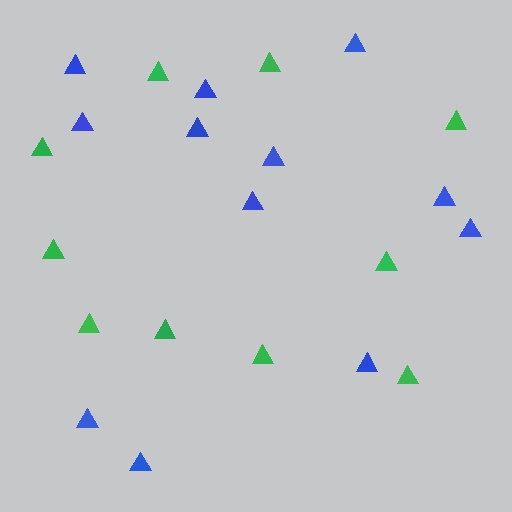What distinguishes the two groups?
There are 2 groups: one group of green triangles (10) and one group of blue triangles (12).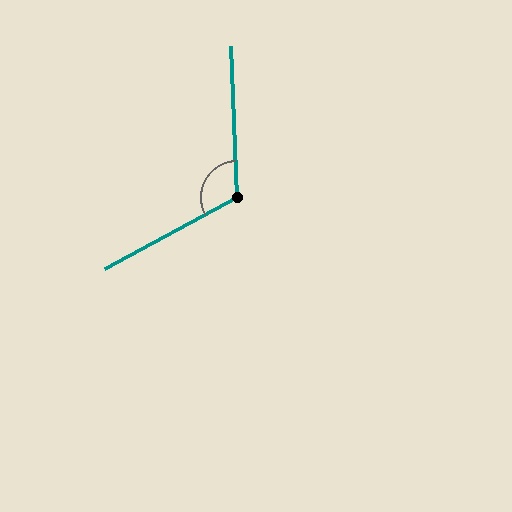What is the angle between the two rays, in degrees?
Approximately 116 degrees.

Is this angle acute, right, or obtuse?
It is obtuse.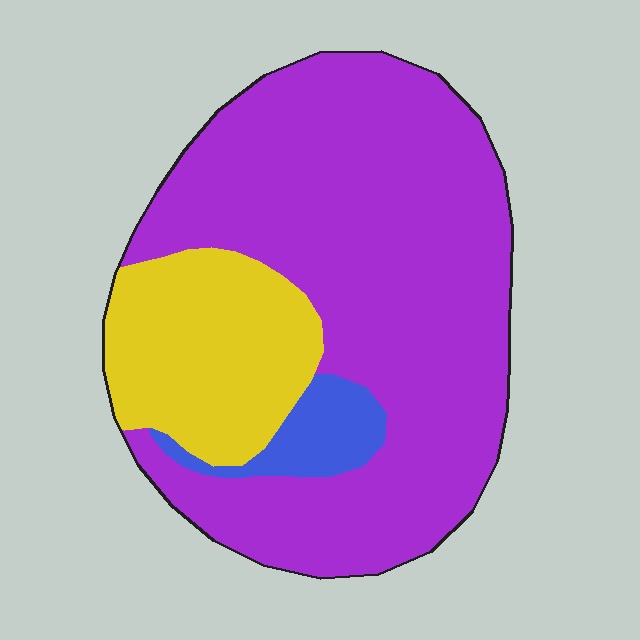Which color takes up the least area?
Blue, at roughly 5%.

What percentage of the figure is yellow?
Yellow covers 22% of the figure.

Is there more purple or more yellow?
Purple.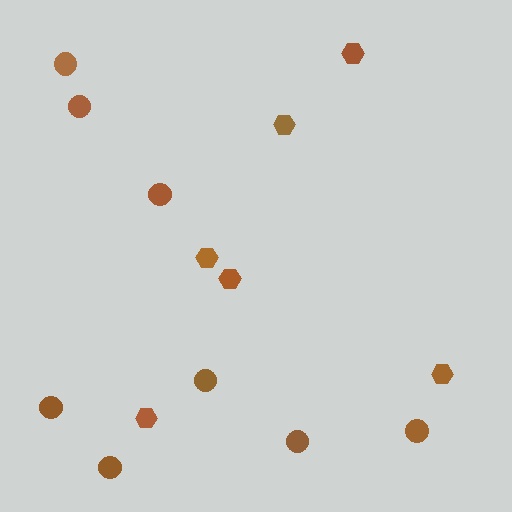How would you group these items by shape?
There are 2 groups: one group of circles (8) and one group of hexagons (6).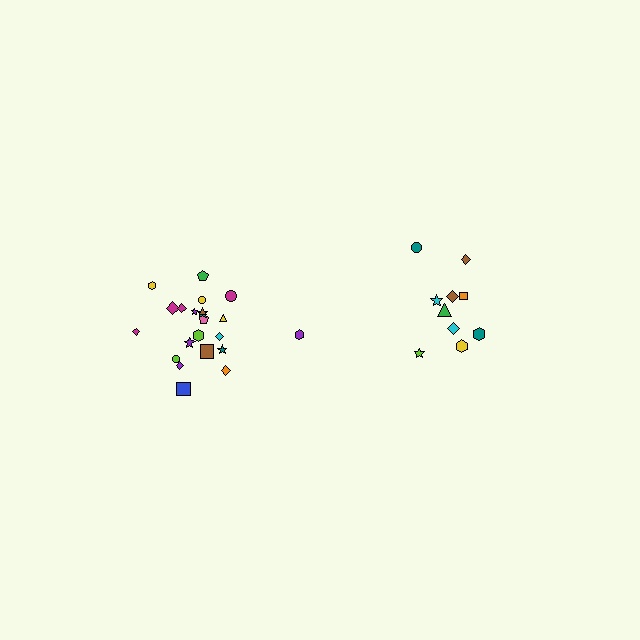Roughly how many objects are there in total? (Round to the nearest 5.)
Roughly 30 objects in total.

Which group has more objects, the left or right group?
The left group.